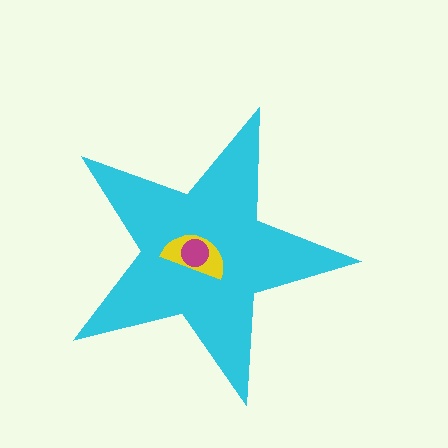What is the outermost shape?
The cyan star.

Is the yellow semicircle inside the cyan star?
Yes.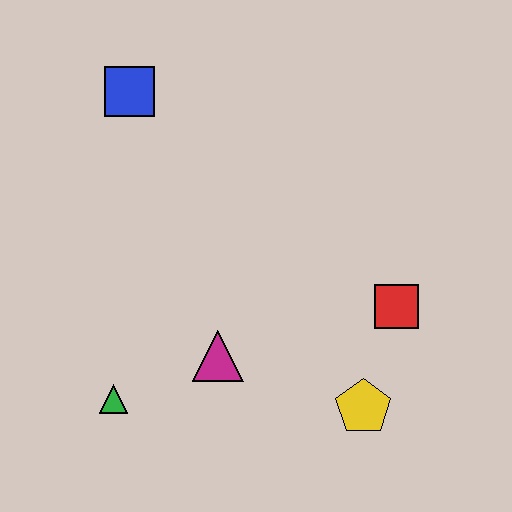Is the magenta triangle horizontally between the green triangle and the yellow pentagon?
Yes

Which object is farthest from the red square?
The blue square is farthest from the red square.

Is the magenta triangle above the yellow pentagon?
Yes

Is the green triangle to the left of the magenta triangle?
Yes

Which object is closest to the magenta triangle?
The green triangle is closest to the magenta triangle.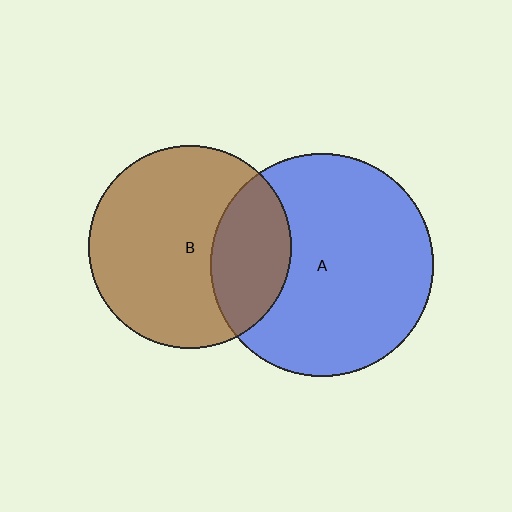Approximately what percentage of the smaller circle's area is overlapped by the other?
Approximately 30%.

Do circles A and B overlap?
Yes.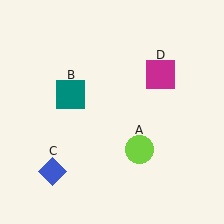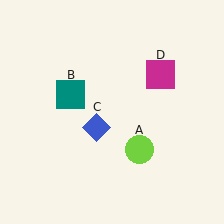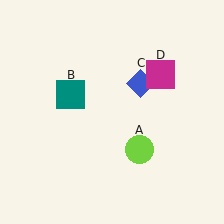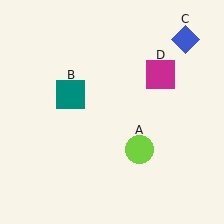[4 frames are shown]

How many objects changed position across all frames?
1 object changed position: blue diamond (object C).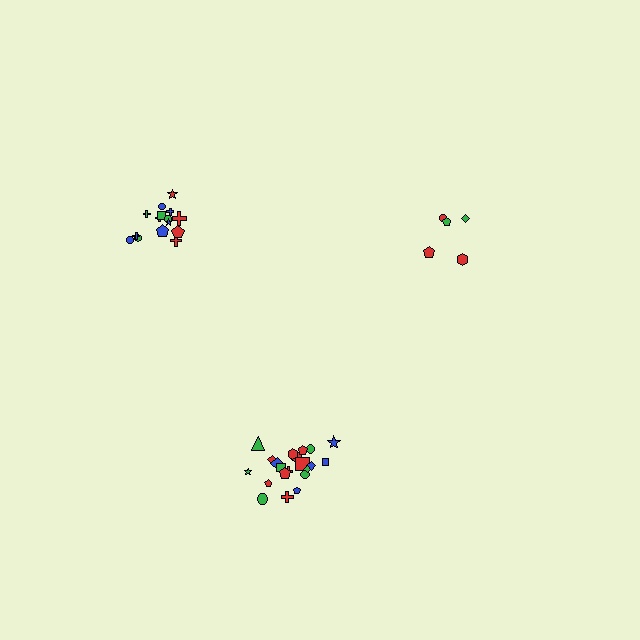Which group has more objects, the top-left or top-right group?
The top-left group.